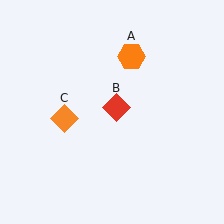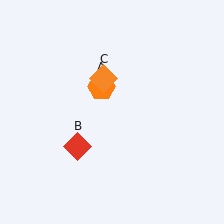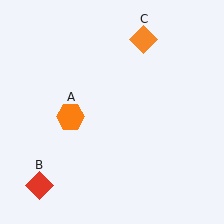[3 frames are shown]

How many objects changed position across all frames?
3 objects changed position: orange hexagon (object A), red diamond (object B), orange diamond (object C).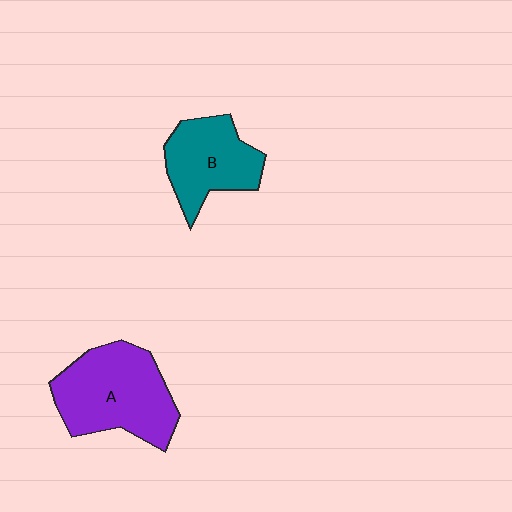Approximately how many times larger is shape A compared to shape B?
Approximately 1.4 times.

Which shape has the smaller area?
Shape B (teal).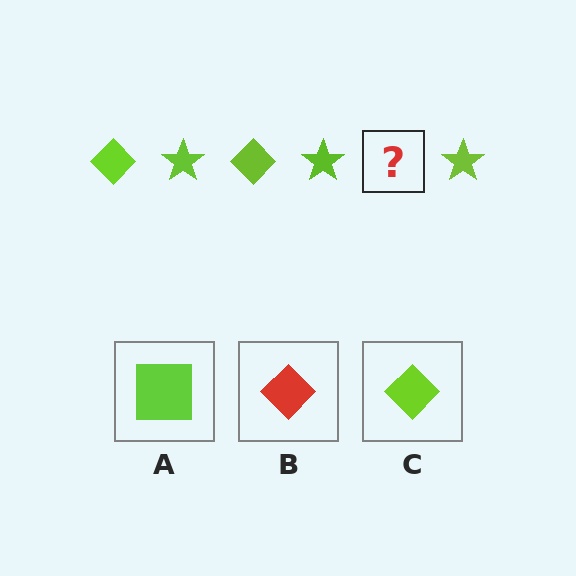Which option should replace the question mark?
Option C.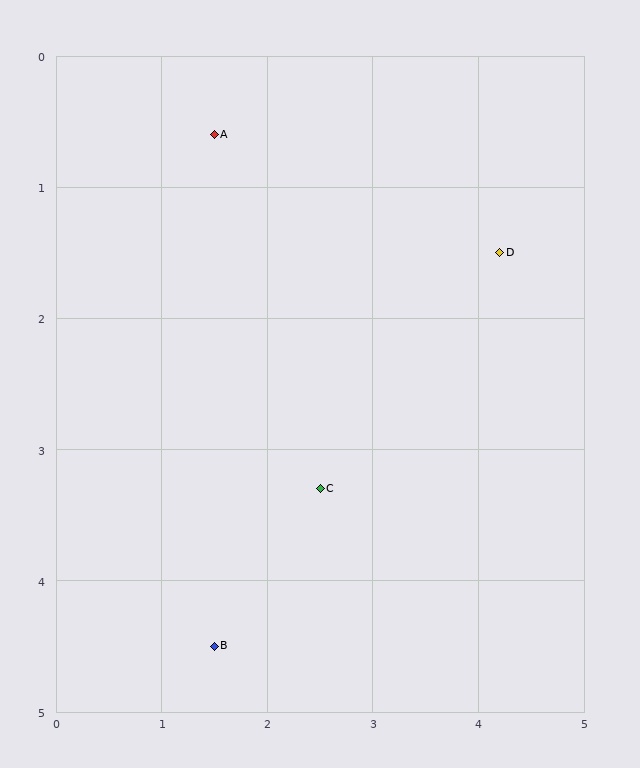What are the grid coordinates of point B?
Point B is at approximately (1.5, 4.5).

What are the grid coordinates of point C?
Point C is at approximately (2.5, 3.3).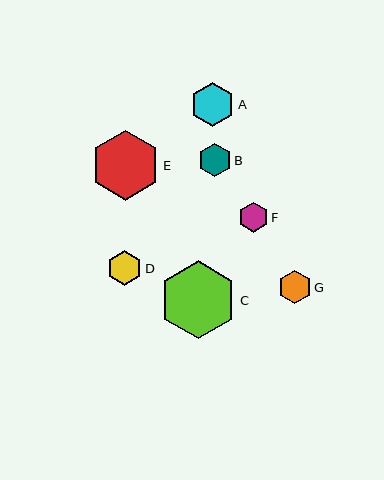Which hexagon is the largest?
Hexagon C is the largest with a size of approximately 78 pixels.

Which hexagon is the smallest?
Hexagon F is the smallest with a size of approximately 30 pixels.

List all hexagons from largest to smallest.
From largest to smallest: C, E, A, D, B, G, F.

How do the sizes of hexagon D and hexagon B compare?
Hexagon D and hexagon B are approximately the same size.